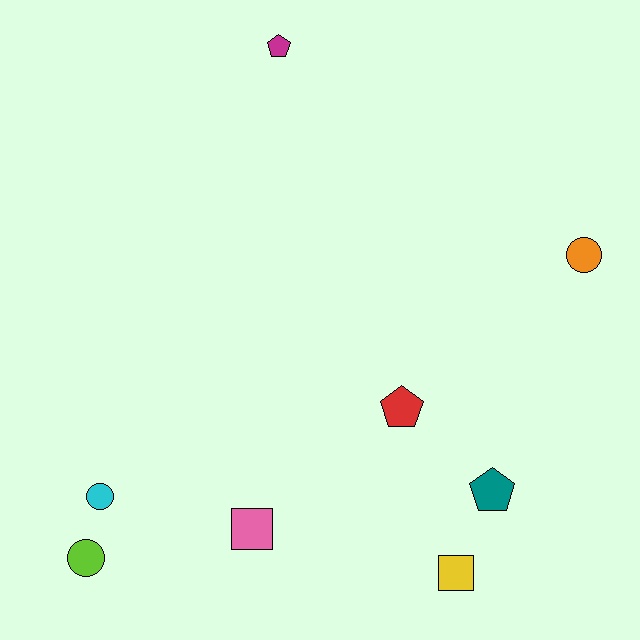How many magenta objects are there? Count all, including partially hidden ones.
There is 1 magenta object.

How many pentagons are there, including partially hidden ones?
There are 3 pentagons.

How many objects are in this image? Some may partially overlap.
There are 8 objects.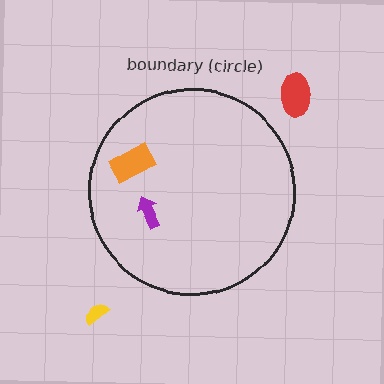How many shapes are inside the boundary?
2 inside, 2 outside.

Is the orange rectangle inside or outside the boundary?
Inside.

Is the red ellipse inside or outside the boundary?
Outside.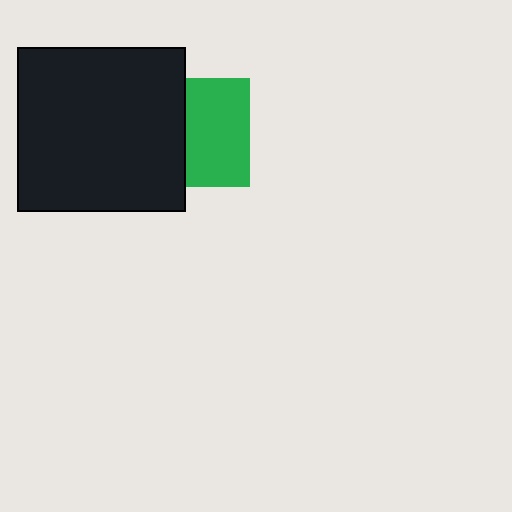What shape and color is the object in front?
The object in front is a black rectangle.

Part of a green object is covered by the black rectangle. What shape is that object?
It is a square.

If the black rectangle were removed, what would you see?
You would see the complete green square.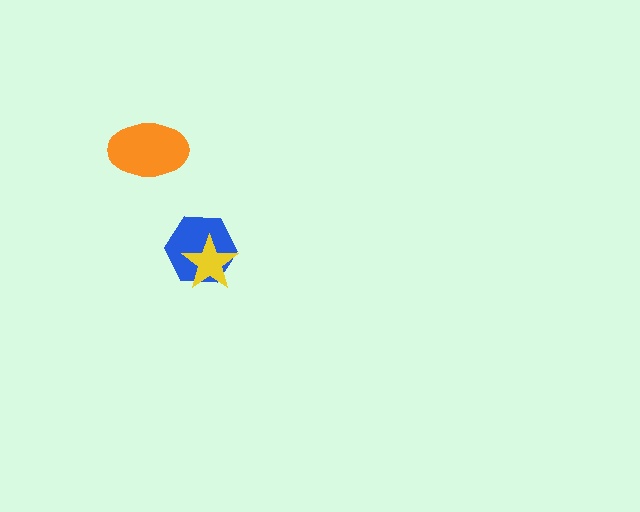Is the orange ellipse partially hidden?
No, no other shape covers it.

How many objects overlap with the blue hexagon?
1 object overlaps with the blue hexagon.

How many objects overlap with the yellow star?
1 object overlaps with the yellow star.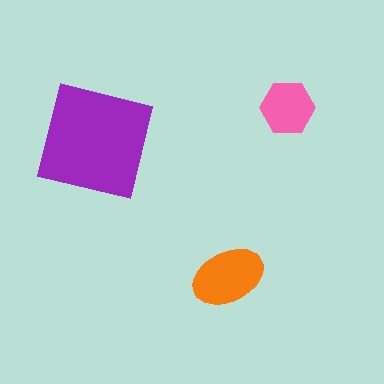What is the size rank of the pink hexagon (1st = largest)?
3rd.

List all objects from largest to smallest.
The purple square, the orange ellipse, the pink hexagon.